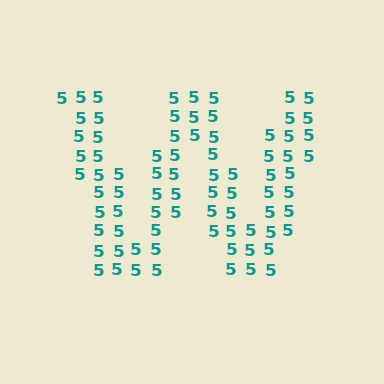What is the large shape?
The large shape is the letter W.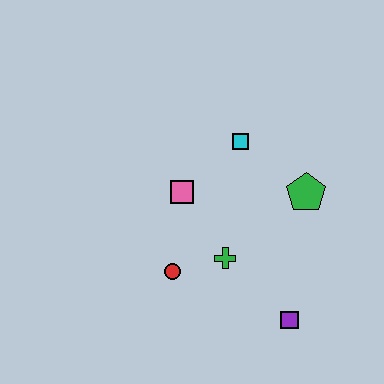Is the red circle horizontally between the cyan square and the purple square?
No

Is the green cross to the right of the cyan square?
No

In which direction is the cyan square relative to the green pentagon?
The cyan square is to the left of the green pentagon.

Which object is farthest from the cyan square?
The purple square is farthest from the cyan square.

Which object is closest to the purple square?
The green cross is closest to the purple square.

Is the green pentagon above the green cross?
Yes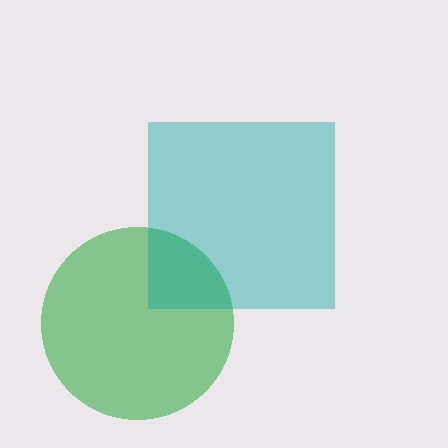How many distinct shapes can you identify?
There are 2 distinct shapes: a green circle, a teal square.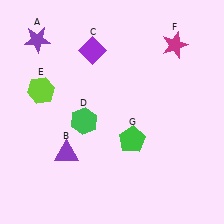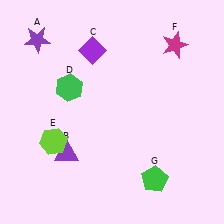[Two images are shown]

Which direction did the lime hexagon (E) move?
The lime hexagon (E) moved down.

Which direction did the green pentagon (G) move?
The green pentagon (G) moved down.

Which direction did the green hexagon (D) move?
The green hexagon (D) moved up.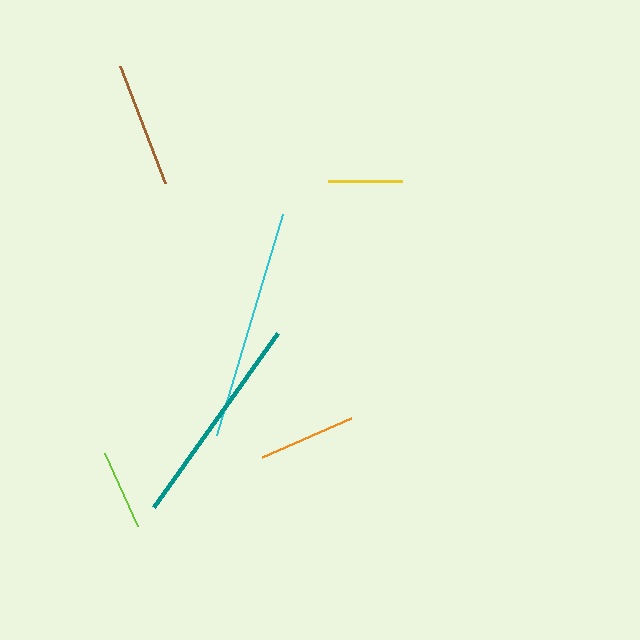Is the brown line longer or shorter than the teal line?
The teal line is longer than the brown line.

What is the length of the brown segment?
The brown segment is approximately 125 pixels long.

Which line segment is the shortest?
The yellow line is the shortest at approximately 74 pixels.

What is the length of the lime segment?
The lime segment is approximately 80 pixels long.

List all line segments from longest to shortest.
From longest to shortest: cyan, teal, brown, orange, lime, yellow.